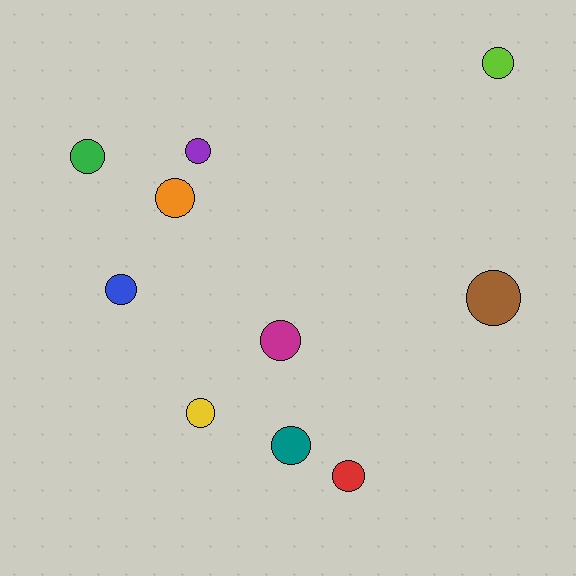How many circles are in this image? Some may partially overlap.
There are 10 circles.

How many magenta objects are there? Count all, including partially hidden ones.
There is 1 magenta object.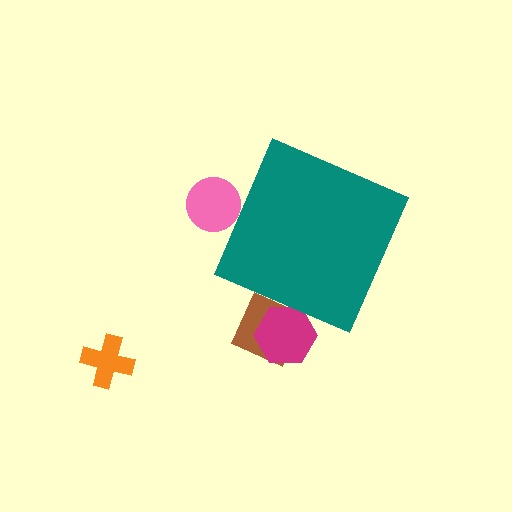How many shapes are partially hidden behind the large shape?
3 shapes are partially hidden.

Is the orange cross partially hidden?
No, the orange cross is fully visible.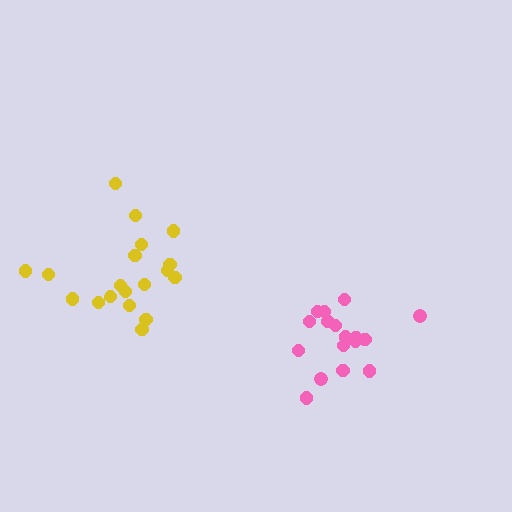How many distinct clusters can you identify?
There are 2 distinct clusters.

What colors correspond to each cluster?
The clusters are colored: pink, yellow.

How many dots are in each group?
Group 1: 17 dots, Group 2: 19 dots (36 total).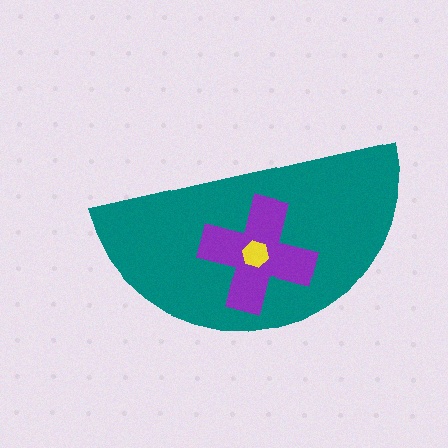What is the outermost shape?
The teal semicircle.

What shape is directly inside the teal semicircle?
The purple cross.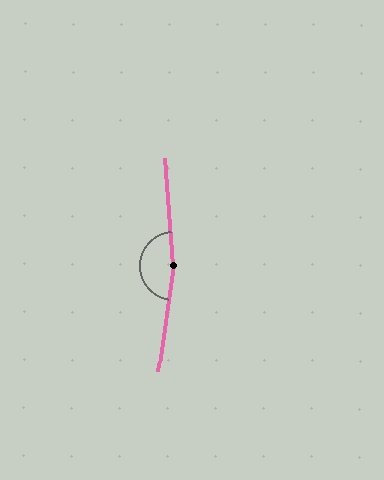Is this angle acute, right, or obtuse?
It is obtuse.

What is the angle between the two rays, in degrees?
Approximately 167 degrees.